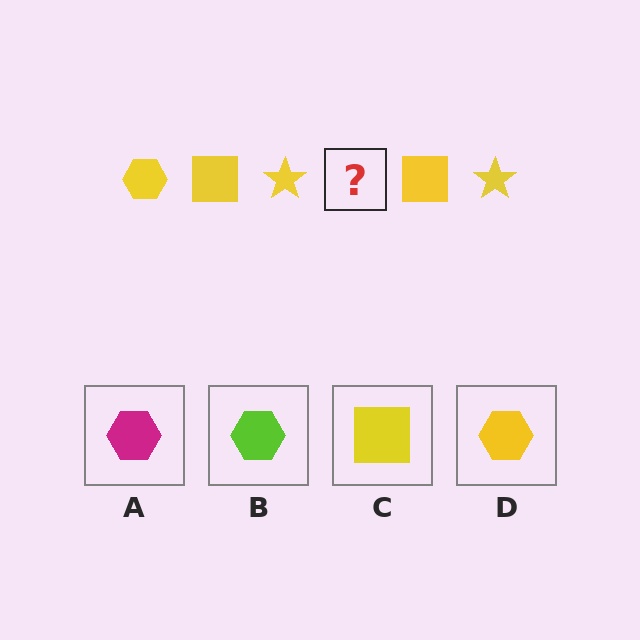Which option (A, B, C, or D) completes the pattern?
D.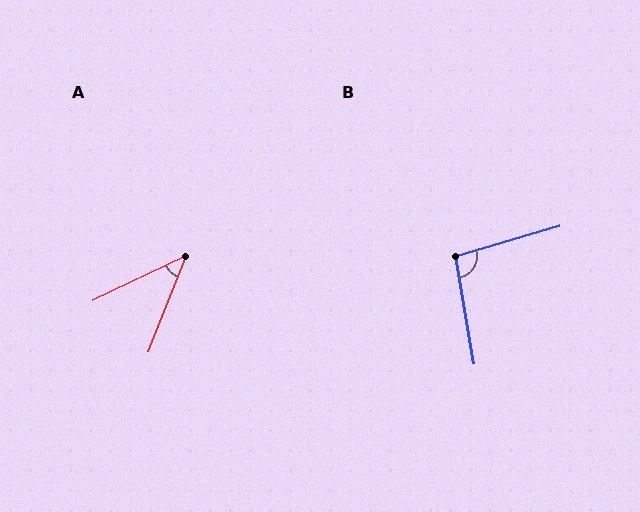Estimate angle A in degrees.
Approximately 43 degrees.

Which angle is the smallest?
A, at approximately 43 degrees.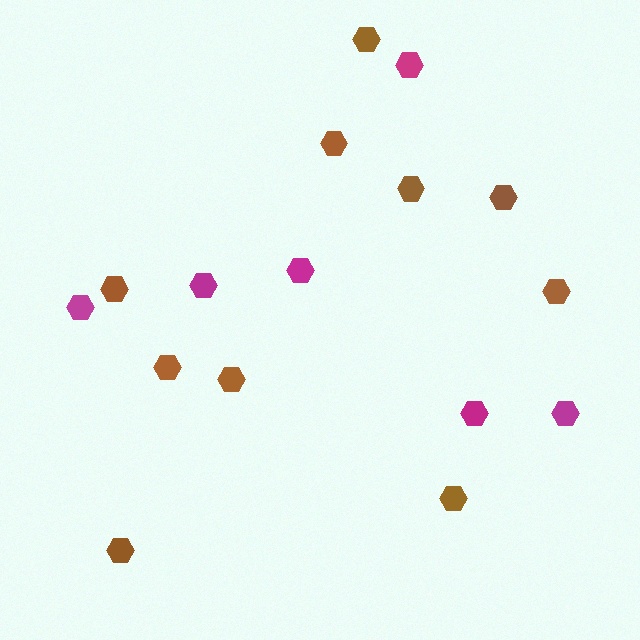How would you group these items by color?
There are 2 groups: one group of magenta hexagons (6) and one group of brown hexagons (10).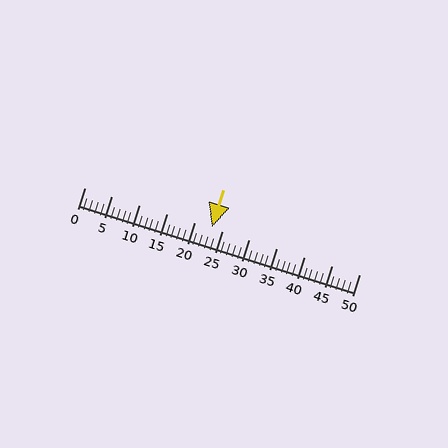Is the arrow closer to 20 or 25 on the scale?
The arrow is closer to 25.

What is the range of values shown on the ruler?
The ruler shows values from 0 to 50.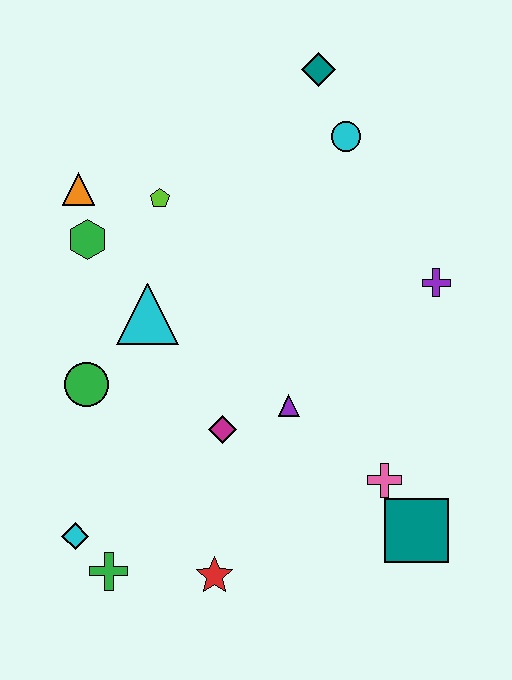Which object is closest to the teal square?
The pink cross is closest to the teal square.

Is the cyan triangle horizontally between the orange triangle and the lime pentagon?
Yes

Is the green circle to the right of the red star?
No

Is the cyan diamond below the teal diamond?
Yes